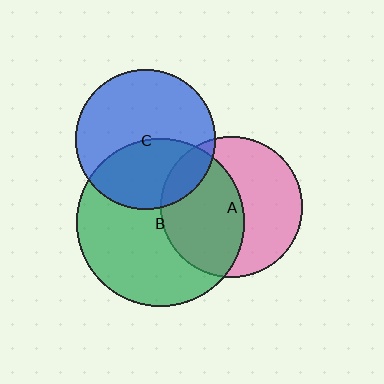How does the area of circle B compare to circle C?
Approximately 1.4 times.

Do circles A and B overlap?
Yes.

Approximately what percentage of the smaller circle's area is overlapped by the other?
Approximately 50%.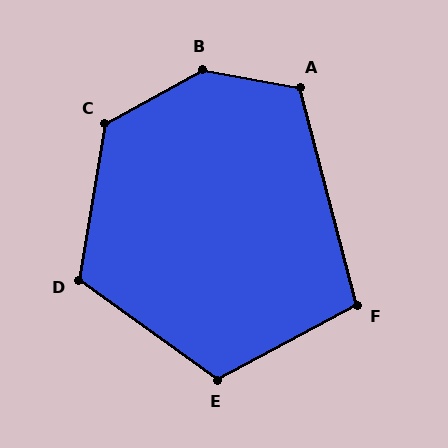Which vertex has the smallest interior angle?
F, at approximately 103 degrees.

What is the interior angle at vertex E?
Approximately 116 degrees (obtuse).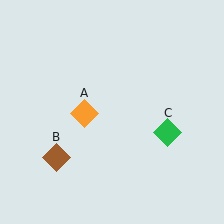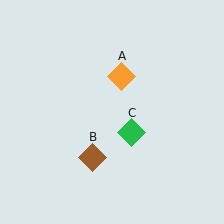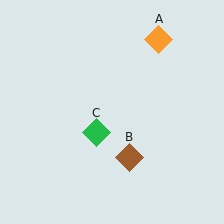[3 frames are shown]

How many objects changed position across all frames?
3 objects changed position: orange diamond (object A), brown diamond (object B), green diamond (object C).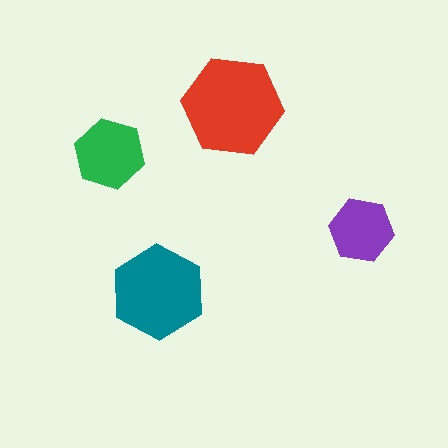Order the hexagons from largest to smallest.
the red one, the teal one, the green one, the purple one.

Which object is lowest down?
The teal hexagon is bottommost.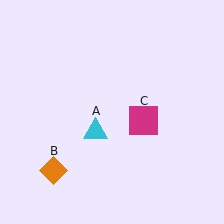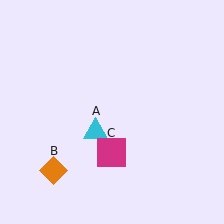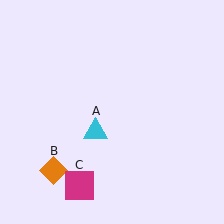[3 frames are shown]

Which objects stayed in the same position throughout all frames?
Cyan triangle (object A) and orange diamond (object B) remained stationary.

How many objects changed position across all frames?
1 object changed position: magenta square (object C).